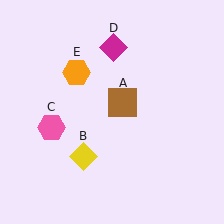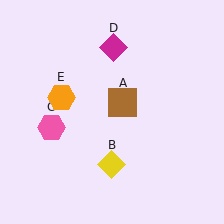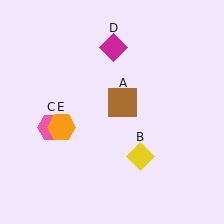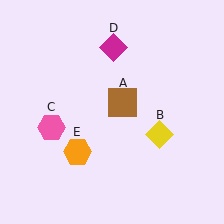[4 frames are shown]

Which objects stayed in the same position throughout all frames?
Brown square (object A) and pink hexagon (object C) and magenta diamond (object D) remained stationary.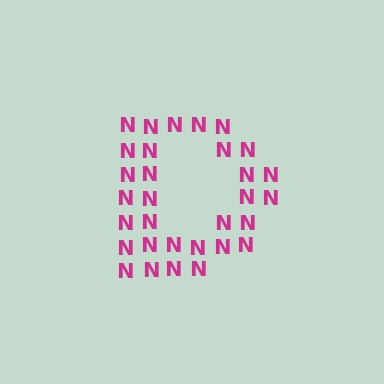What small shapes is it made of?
It is made of small letter N's.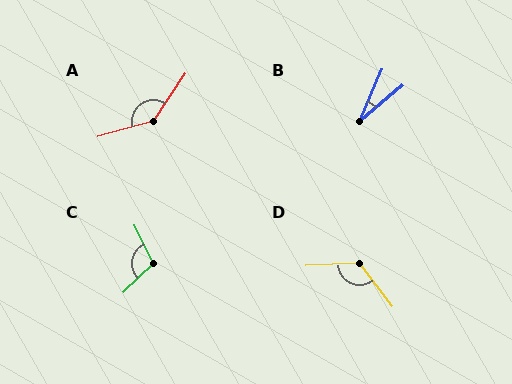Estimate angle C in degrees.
Approximately 108 degrees.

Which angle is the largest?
A, at approximately 139 degrees.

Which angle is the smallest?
B, at approximately 27 degrees.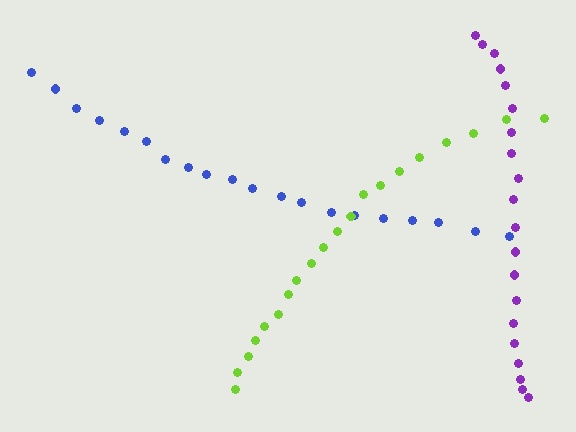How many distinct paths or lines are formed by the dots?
There are 3 distinct paths.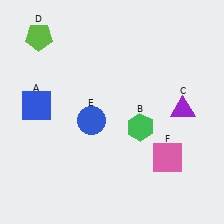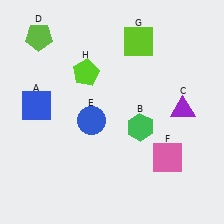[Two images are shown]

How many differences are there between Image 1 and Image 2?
There are 2 differences between the two images.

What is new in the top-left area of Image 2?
A lime pentagon (H) was added in the top-left area of Image 2.